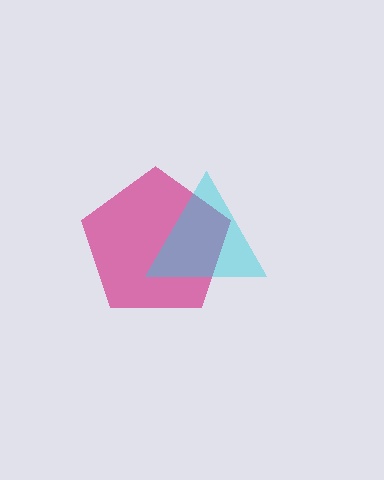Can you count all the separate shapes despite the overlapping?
Yes, there are 2 separate shapes.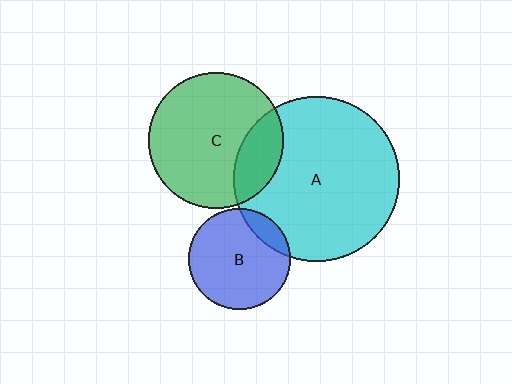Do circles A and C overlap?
Yes.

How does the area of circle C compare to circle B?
Approximately 1.8 times.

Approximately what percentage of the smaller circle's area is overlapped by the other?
Approximately 20%.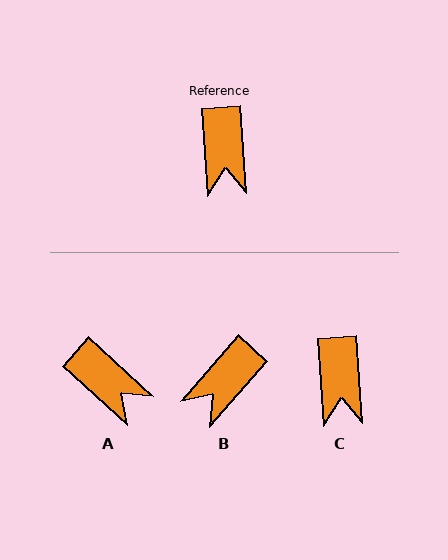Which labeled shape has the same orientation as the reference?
C.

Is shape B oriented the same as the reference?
No, it is off by about 45 degrees.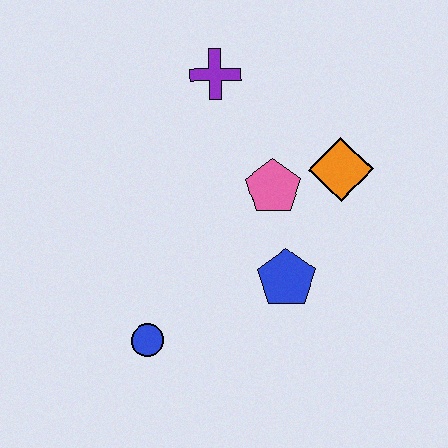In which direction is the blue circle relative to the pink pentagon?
The blue circle is below the pink pentagon.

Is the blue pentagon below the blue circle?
No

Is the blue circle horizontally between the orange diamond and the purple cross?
No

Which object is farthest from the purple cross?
The blue circle is farthest from the purple cross.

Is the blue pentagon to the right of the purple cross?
Yes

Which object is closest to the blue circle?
The blue pentagon is closest to the blue circle.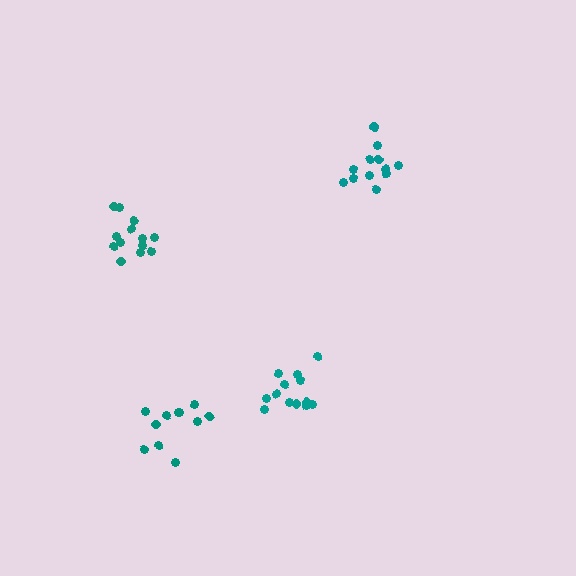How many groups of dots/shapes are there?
There are 4 groups.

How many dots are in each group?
Group 1: 11 dots, Group 2: 12 dots, Group 3: 13 dots, Group 4: 13 dots (49 total).